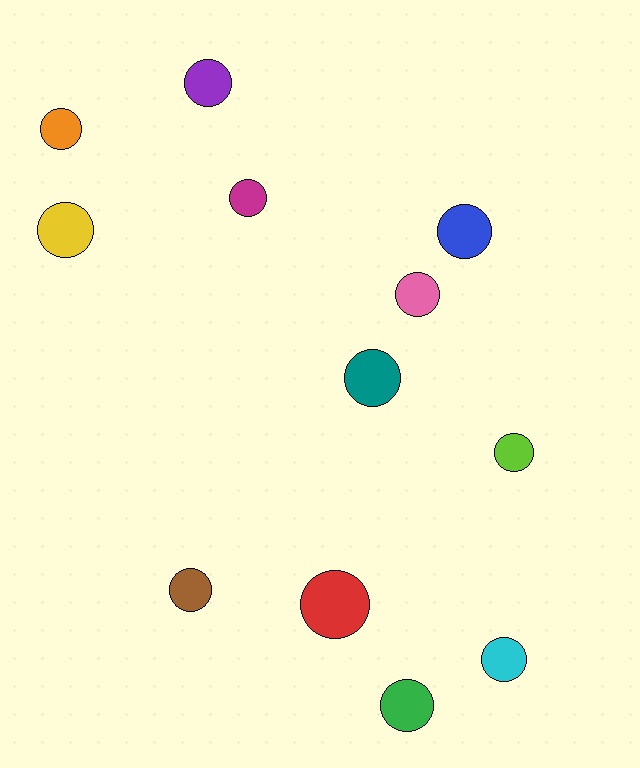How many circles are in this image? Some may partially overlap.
There are 12 circles.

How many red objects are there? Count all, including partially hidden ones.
There is 1 red object.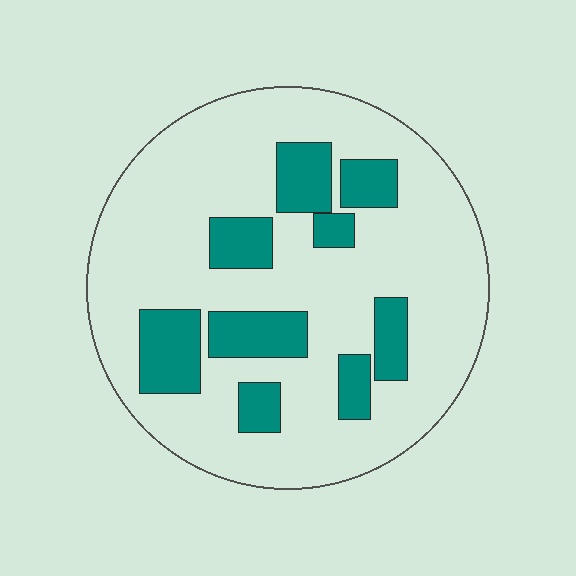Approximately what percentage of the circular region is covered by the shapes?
Approximately 20%.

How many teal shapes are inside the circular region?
9.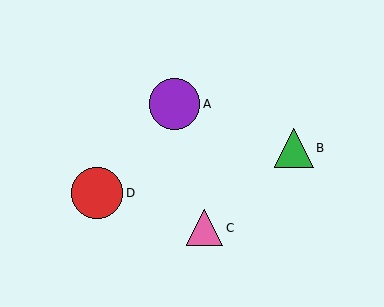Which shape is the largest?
The red circle (labeled D) is the largest.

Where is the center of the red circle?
The center of the red circle is at (97, 193).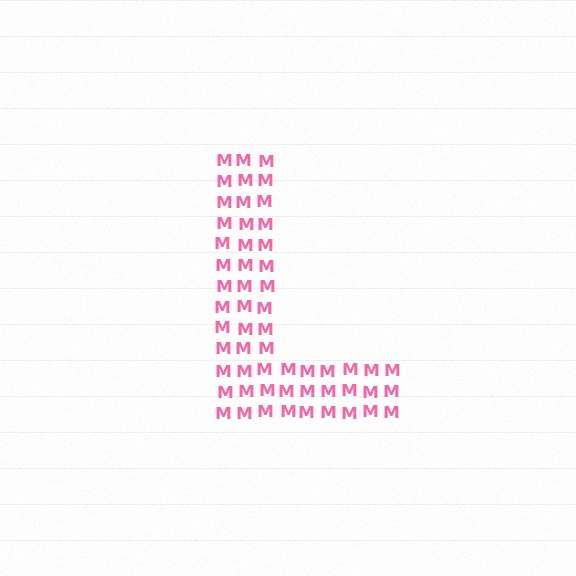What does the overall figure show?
The overall figure shows the letter L.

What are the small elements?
The small elements are letter M's.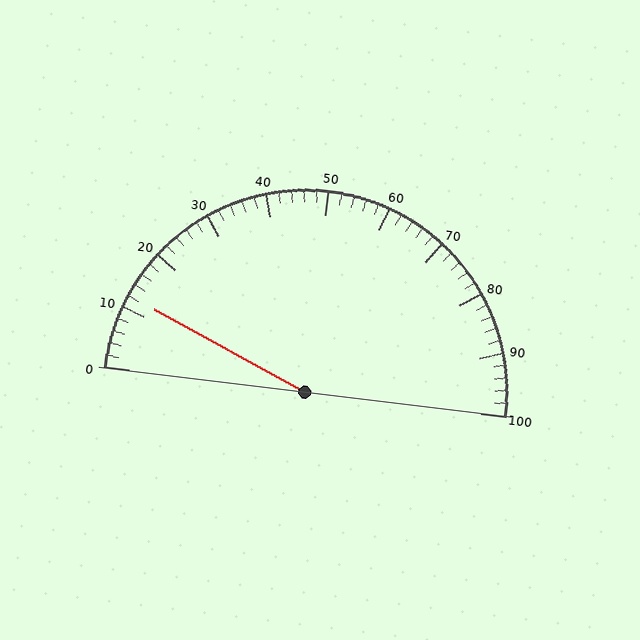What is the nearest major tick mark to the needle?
The nearest major tick mark is 10.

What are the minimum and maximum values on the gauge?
The gauge ranges from 0 to 100.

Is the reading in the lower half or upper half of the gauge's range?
The reading is in the lower half of the range (0 to 100).